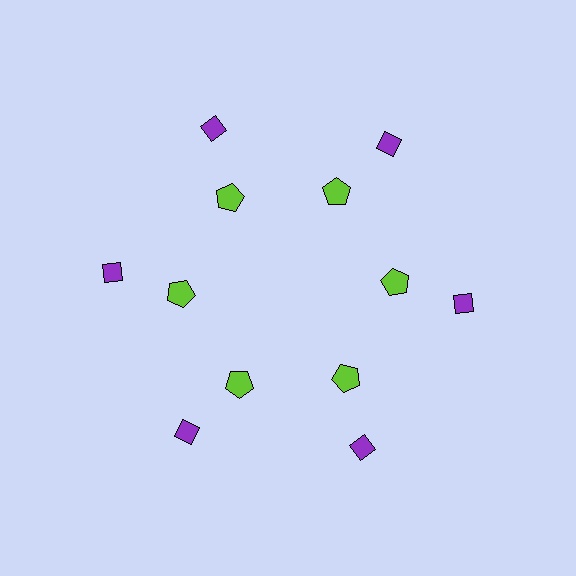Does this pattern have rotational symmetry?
Yes, this pattern has 6-fold rotational symmetry. It looks the same after rotating 60 degrees around the center.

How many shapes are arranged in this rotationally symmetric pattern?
There are 12 shapes, arranged in 6 groups of 2.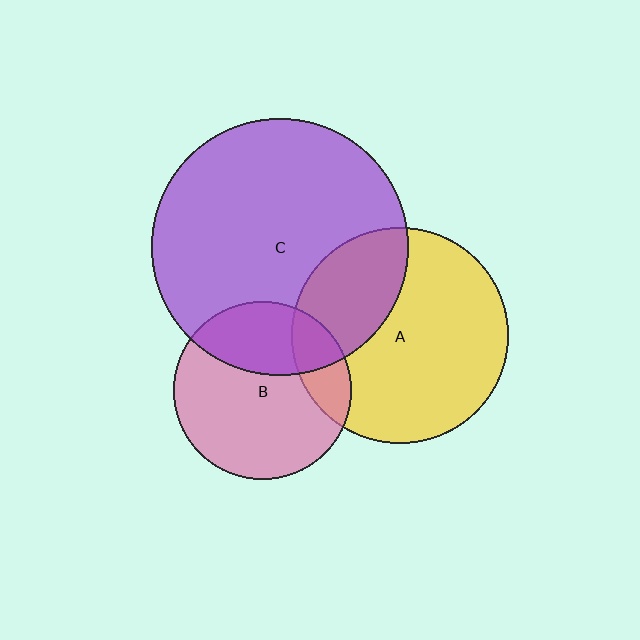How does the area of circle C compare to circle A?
Approximately 1.4 times.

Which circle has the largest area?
Circle C (purple).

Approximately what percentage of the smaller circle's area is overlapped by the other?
Approximately 30%.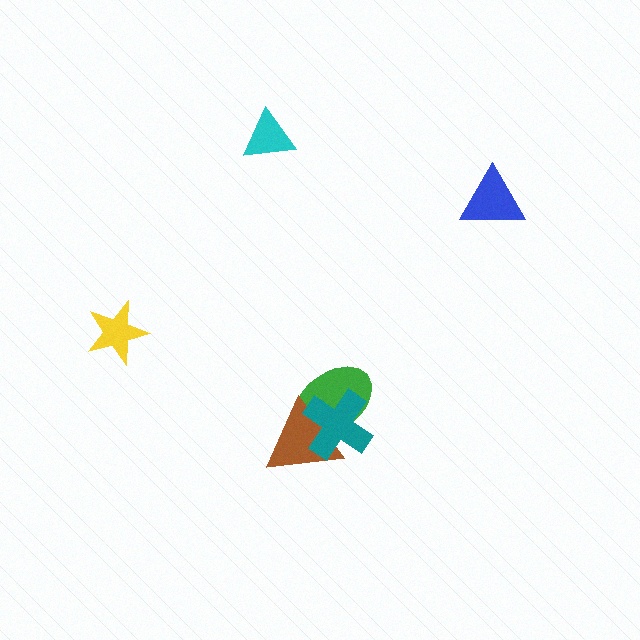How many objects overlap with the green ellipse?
2 objects overlap with the green ellipse.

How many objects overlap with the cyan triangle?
0 objects overlap with the cyan triangle.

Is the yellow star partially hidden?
No, no other shape covers it.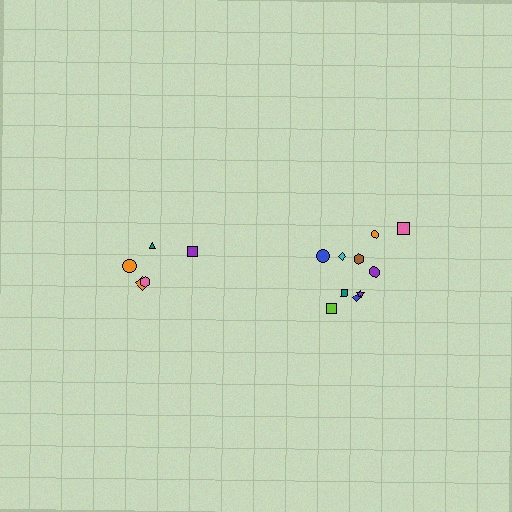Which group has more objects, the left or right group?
The right group.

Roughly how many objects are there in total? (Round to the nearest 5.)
Roughly 15 objects in total.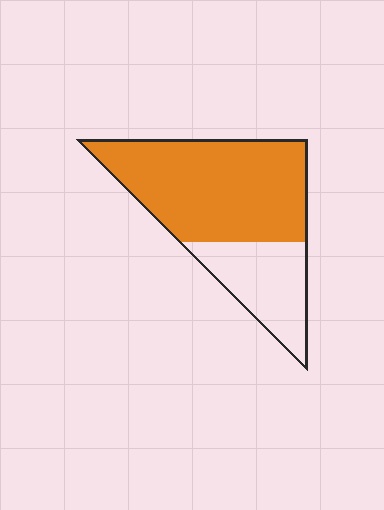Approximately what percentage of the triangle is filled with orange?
Approximately 70%.